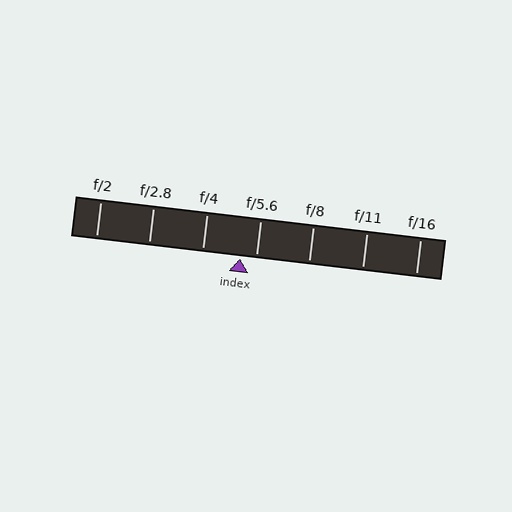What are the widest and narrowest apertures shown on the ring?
The widest aperture shown is f/2 and the narrowest is f/16.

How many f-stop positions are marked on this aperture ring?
There are 7 f-stop positions marked.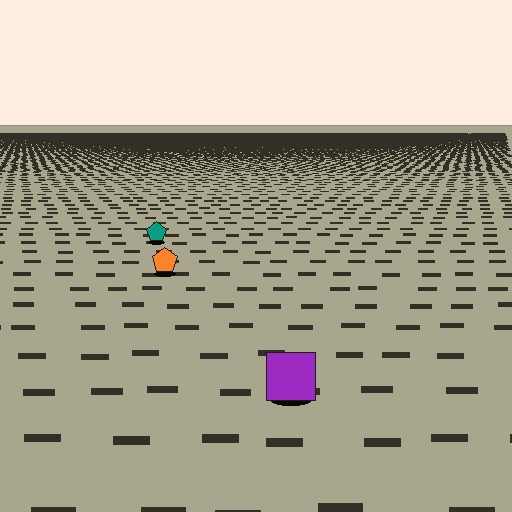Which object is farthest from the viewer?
The teal pentagon is farthest from the viewer. It appears smaller and the ground texture around it is denser.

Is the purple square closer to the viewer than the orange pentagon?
Yes. The purple square is closer — you can tell from the texture gradient: the ground texture is coarser near it.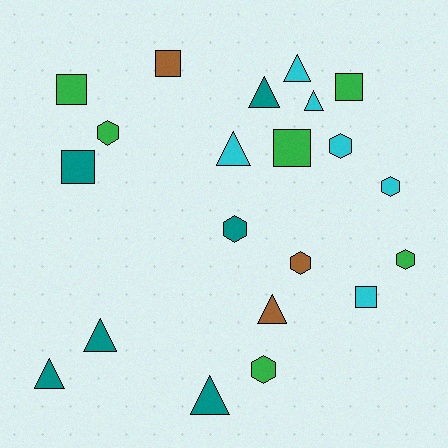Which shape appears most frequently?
Triangle, with 8 objects.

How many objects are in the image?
There are 21 objects.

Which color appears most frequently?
Teal, with 6 objects.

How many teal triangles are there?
There are 4 teal triangles.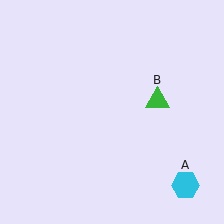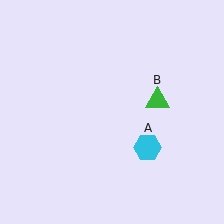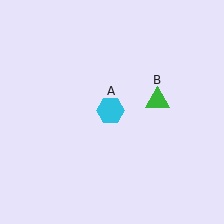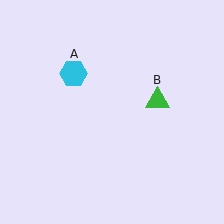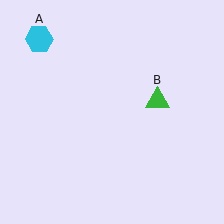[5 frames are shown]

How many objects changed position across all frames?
1 object changed position: cyan hexagon (object A).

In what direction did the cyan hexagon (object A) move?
The cyan hexagon (object A) moved up and to the left.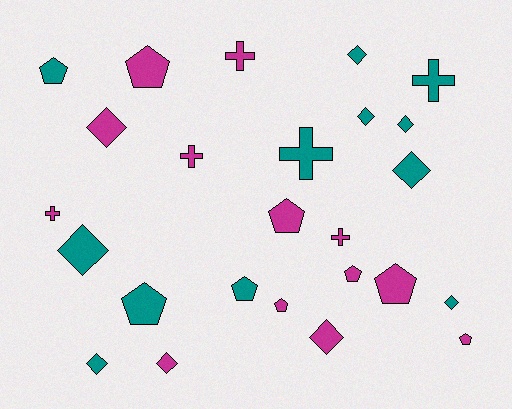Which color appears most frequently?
Magenta, with 13 objects.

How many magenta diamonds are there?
There are 3 magenta diamonds.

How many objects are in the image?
There are 25 objects.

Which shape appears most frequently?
Diamond, with 10 objects.